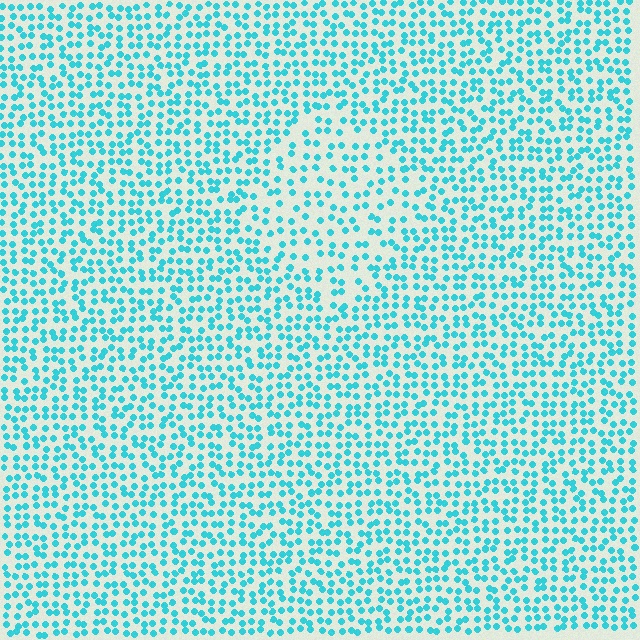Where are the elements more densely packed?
The elements are more densely packed outside the diamond boundary.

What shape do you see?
I see a diamond.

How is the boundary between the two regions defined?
The boundary is defined by a change in element density (approximately 1.6x ratio). All elements are the same color, size, and shape.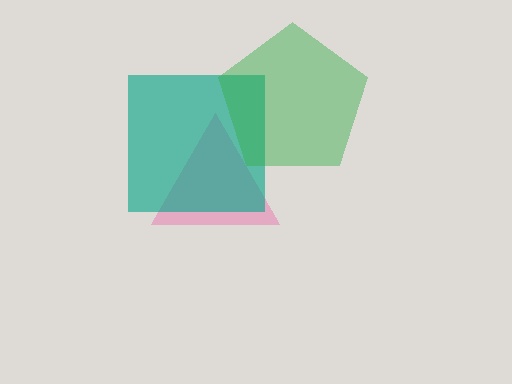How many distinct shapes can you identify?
There are 3 distinct shapes: a pink triangle, a teal square, a green pentagon.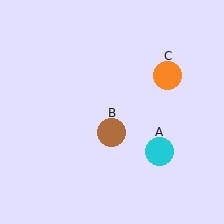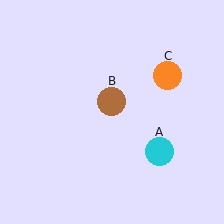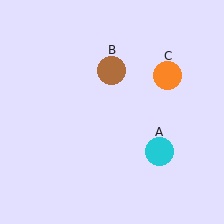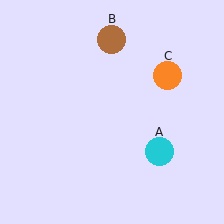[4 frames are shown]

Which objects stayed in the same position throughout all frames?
Cyan circle (object A) and orange circle (object C) remained stationary.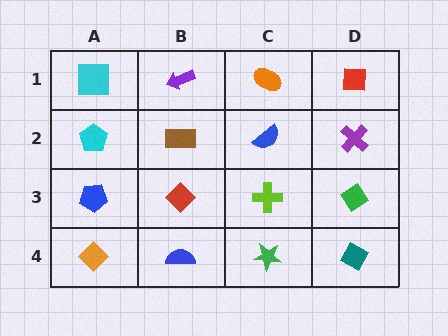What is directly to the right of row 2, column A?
A brown rectangle.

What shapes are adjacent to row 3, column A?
A cyan pentagon (row 2, column A), an orange diamond (row 4, column A), a red diamond (row 3, column B).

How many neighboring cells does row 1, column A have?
2.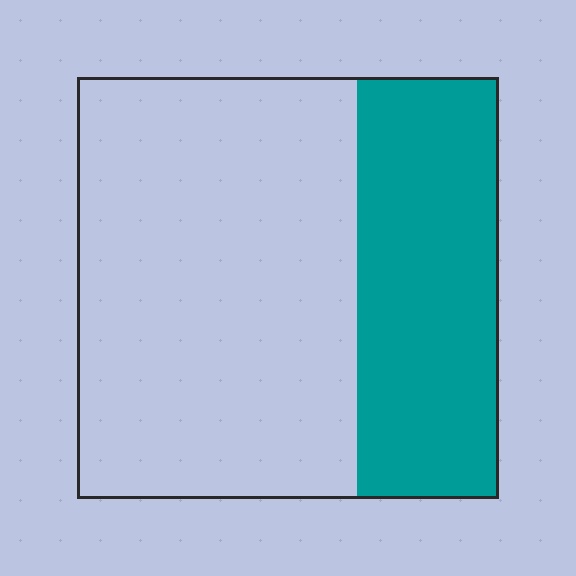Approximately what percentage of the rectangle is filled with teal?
Approximately 35%.